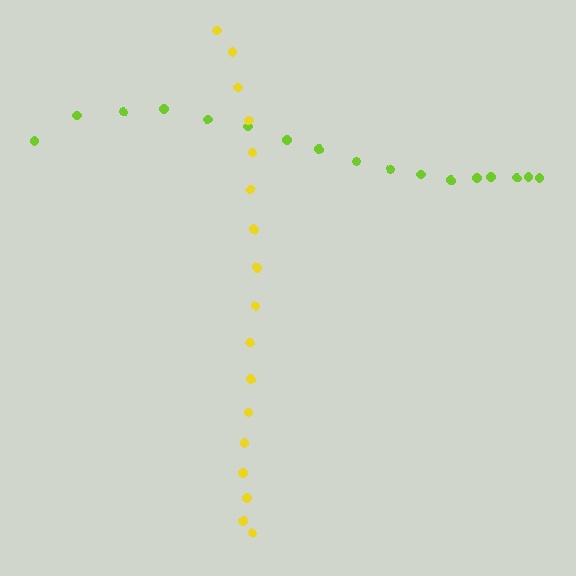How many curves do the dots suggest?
There are 2 distinct paths.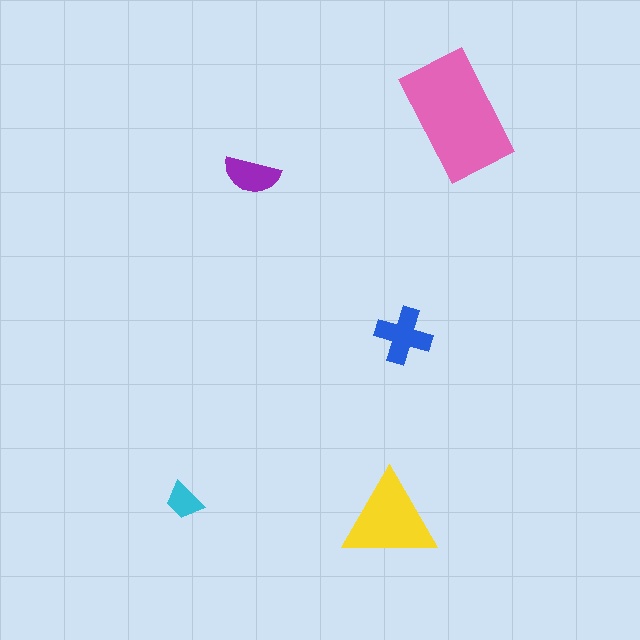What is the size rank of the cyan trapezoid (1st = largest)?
5th.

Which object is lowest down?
The yellow triangle is bottommost.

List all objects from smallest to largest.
The cyan trapezoid, the purple semicircle, the blue cross, the yellow triangle, the pink rectangle.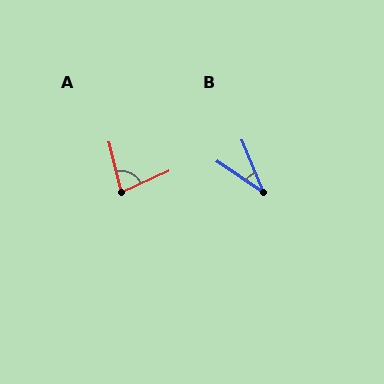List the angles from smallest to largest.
B (34°), A (80°).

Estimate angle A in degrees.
Approximately 80 degrees.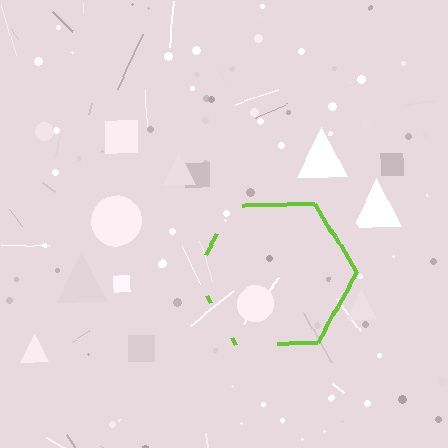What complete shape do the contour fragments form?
The contour fragments form a hexagon.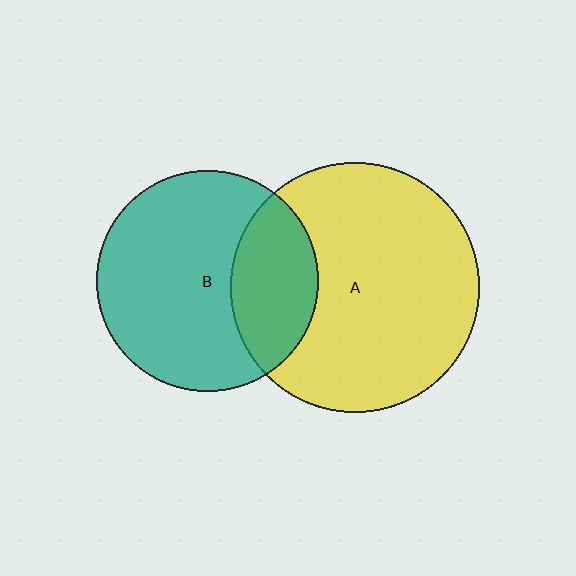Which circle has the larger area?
Circle A (yellow).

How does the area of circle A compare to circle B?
Approximately 1.3 times.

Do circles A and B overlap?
Yes.